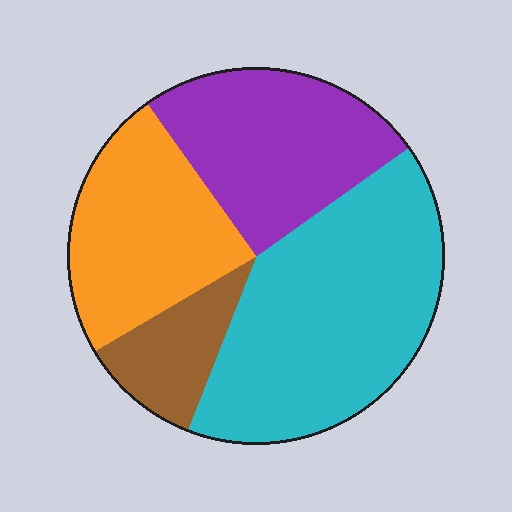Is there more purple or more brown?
Purple.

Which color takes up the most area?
Cyan, at roughly 40%.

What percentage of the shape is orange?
Orange takes up about one quarter (1/4) of the shape.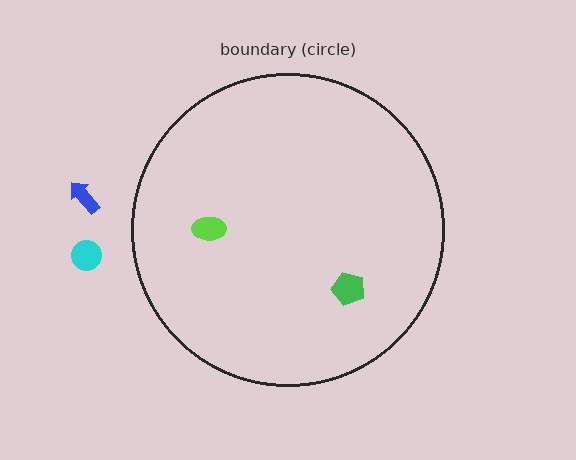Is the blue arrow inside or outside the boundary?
Outside.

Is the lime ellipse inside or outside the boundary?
Inside.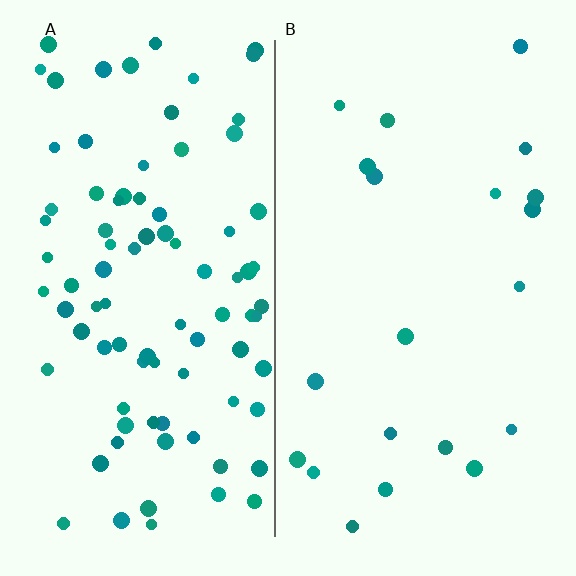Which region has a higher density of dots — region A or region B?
A (the left).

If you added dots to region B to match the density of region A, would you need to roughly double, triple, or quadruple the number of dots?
Approximately quadruple.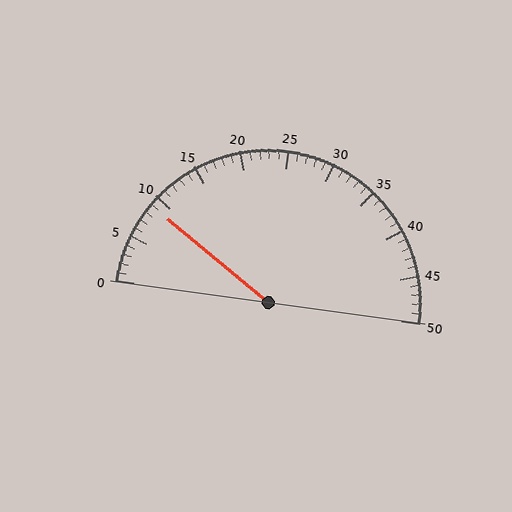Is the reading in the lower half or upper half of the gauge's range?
The reading is in the lower half of the range (0 to 50).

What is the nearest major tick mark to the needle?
The nearest major tick mark is 10.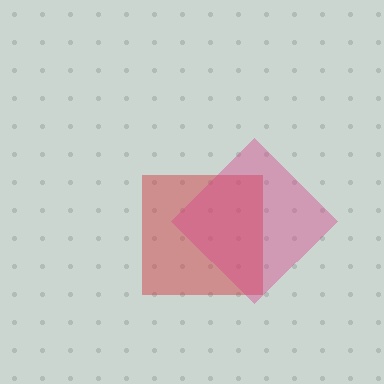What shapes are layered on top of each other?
The layered shapes are: a red square, a magenta diamond.